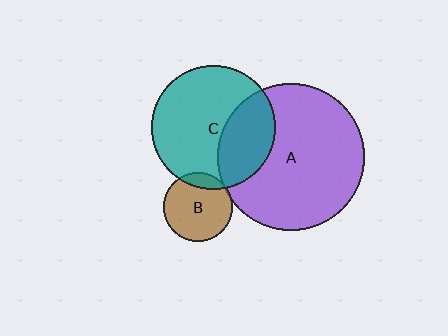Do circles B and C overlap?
Yes.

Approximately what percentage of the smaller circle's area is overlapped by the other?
Approximately 15%.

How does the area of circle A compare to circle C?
Approximately 1.4 times.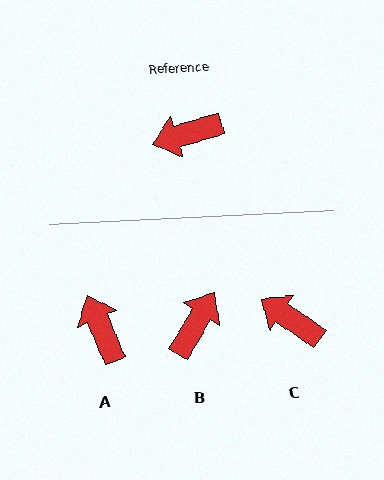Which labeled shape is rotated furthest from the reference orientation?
B, about 137 degrees away.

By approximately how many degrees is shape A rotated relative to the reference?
Approximately 83 degrees clockwise.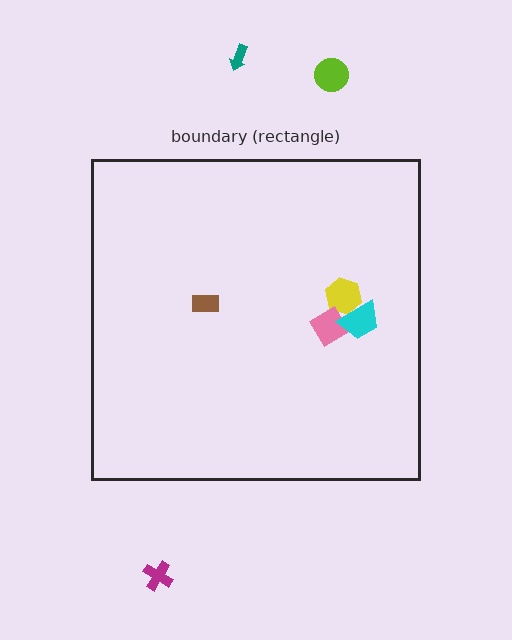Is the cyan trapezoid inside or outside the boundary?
Inside.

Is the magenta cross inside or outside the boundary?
Outside.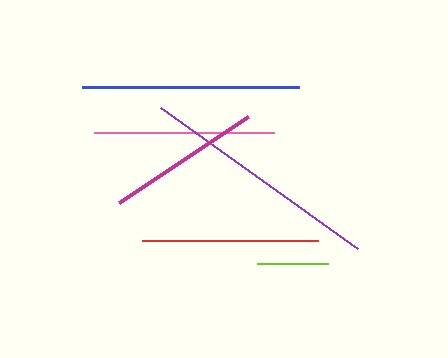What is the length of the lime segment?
The lime segment is approximately 71 pixels long.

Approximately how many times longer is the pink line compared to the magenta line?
The pink line is approximately 1.2 times the length of the magenta line.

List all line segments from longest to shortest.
From longest to shortest: purple, blue, pink, red, magenta, lime.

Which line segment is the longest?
The purple line is the longest at approximately 242 pixels.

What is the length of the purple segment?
The purple segment is approximately 242 pixels long.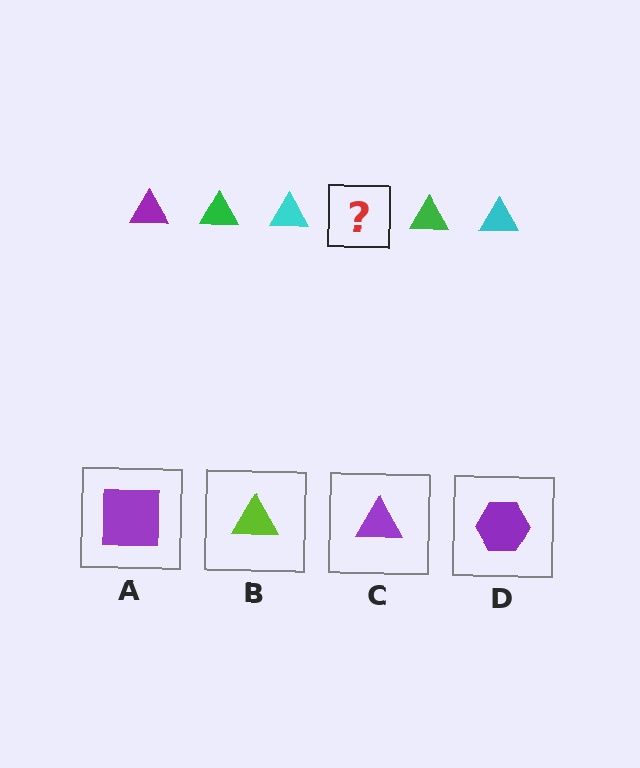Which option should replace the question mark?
Option C.